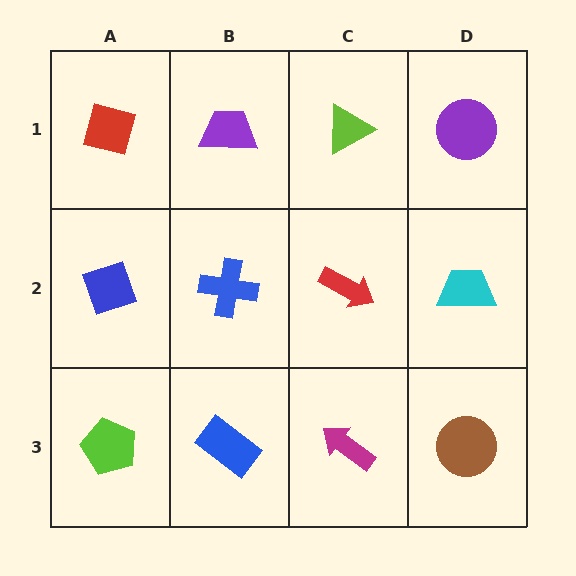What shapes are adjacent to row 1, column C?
A red arrow (row 2, column C), a purple trapezoid (row 1, column B), a purple circle (row 1, column D).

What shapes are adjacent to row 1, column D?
A cyan trapezoid (row 2, column D), a lime triangle (row 1, column C).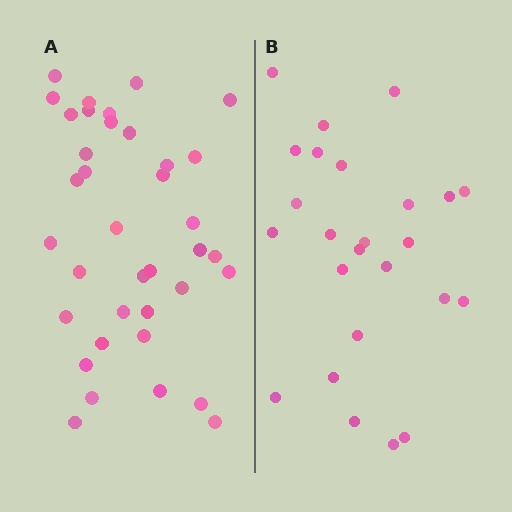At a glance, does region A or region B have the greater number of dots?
Region A (the left region) has more dots.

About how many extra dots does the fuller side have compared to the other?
Region A has roughly 12 or so more dots than region B.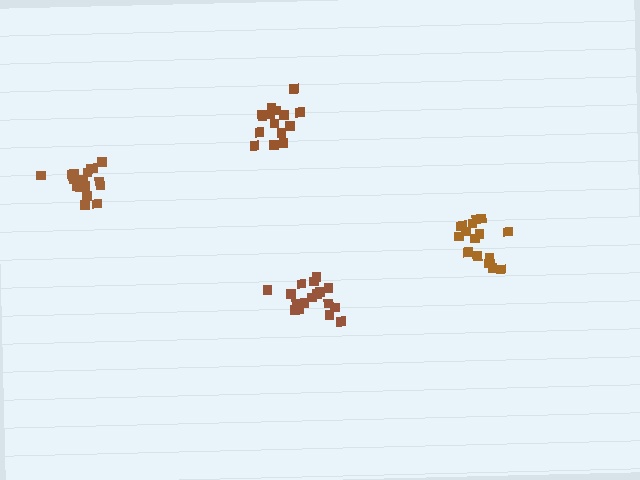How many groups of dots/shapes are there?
There are 4 groups.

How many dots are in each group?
Group 1: 18 dots, Group 2: 17 dots, Group 3: 17 dots, Group 4: 16 dots (68 total).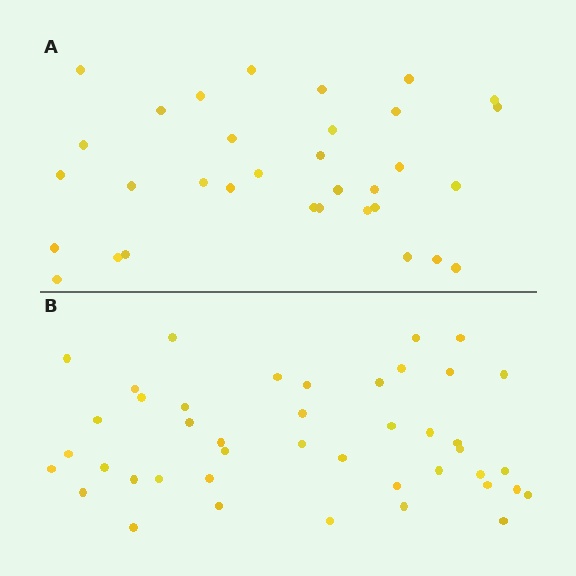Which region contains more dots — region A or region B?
Region B (the bottom region) has more dots.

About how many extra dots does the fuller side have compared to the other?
Region B has roughly 10 or so more dots than region A.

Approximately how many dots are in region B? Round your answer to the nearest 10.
About 40 dots. (The exact count is 43, which rounds to 40.)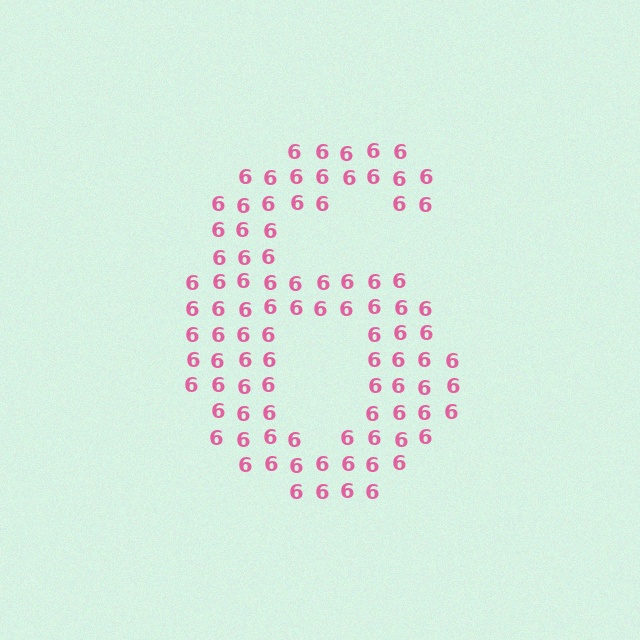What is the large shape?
The large shape is the digit 6.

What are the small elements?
The small elements are digit 6's.